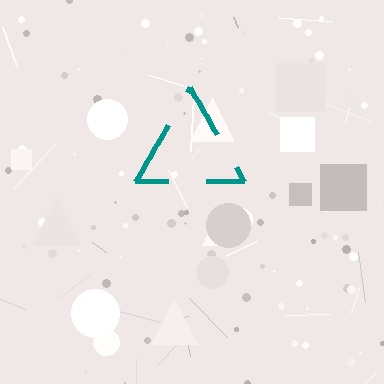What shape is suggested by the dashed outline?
The dashed outline suggests a triangle.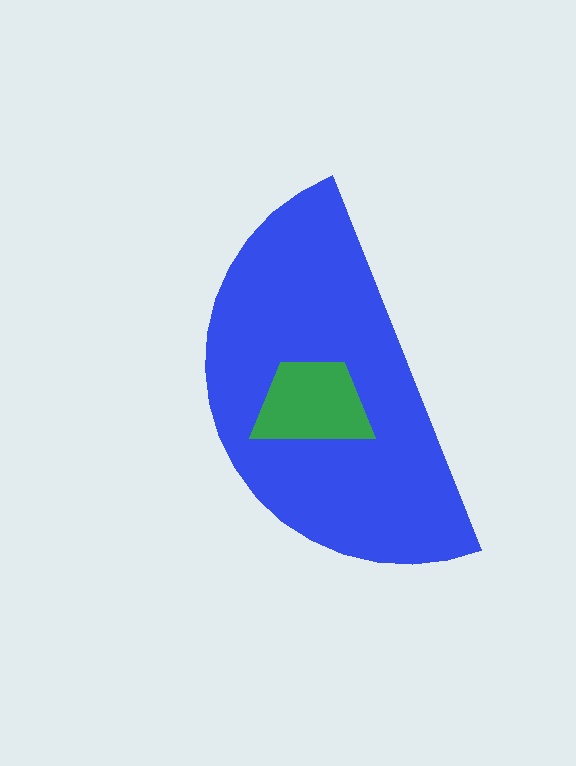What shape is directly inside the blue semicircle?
The green trapezoid.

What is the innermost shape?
The green trapezoid.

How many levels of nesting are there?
2.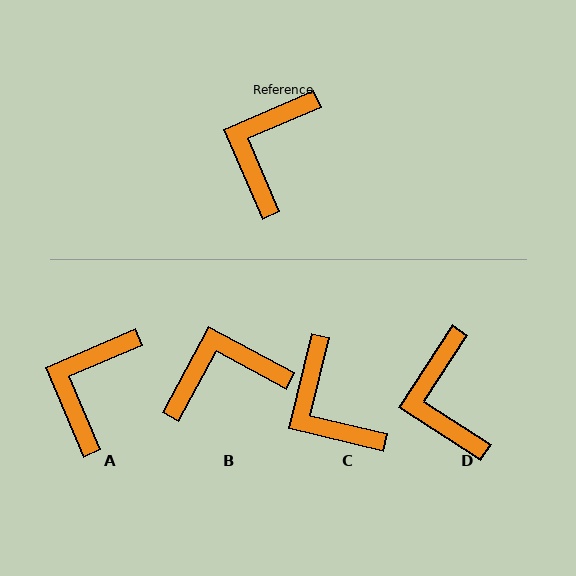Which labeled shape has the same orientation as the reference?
A.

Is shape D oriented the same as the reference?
No, it is off by about 34 degrees.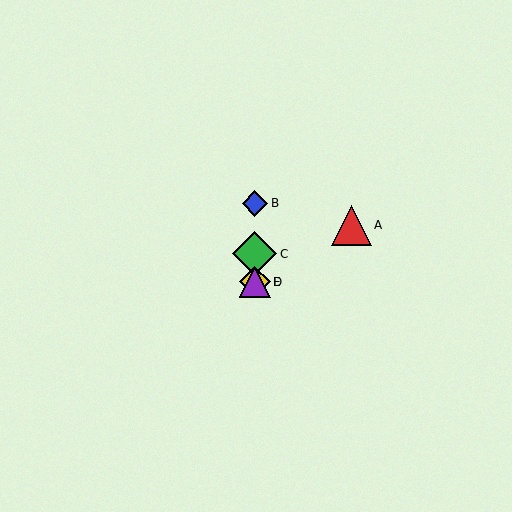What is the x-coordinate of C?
Object C is at x≈255.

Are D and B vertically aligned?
Yes, both are at x≈255.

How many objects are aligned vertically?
4 objects (B, C, D, E) are aligned vertically.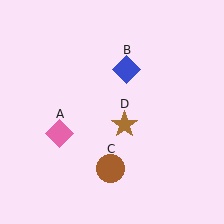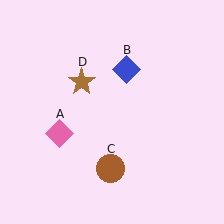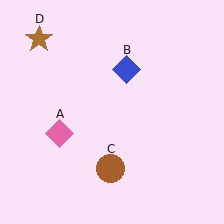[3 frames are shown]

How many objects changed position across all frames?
1 object changed position: brown star (object D).